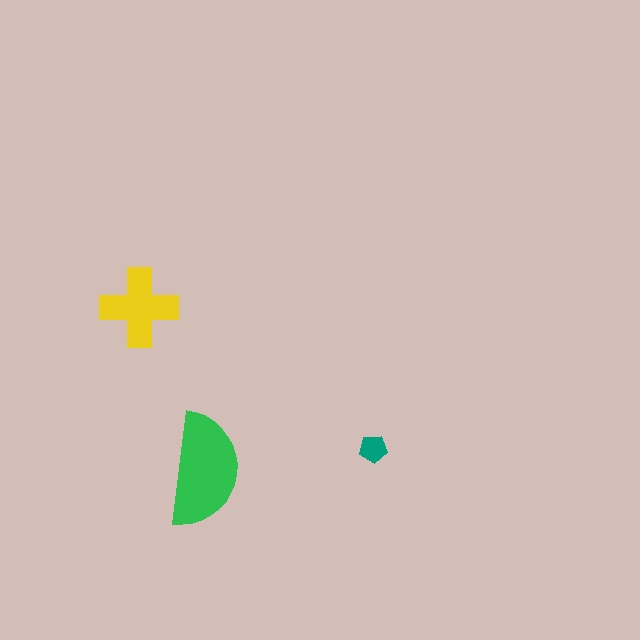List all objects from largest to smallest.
The green semicircle, the yellow cross, the teal pentagon.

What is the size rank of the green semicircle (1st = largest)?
1st.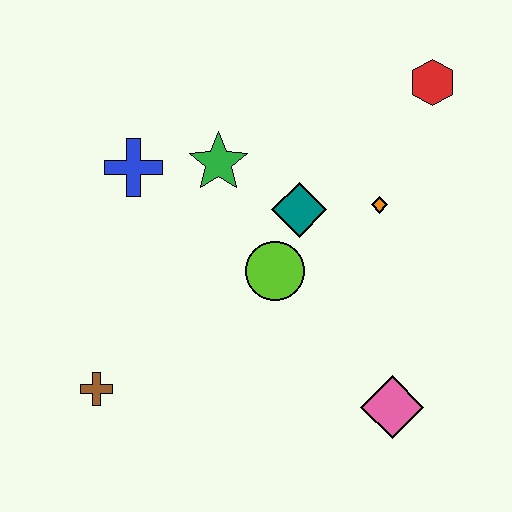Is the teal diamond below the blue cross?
Yes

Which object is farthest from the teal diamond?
The brown cross is farthest from the teal diamond.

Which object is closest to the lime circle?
The teal diamond is closest to the lime circle.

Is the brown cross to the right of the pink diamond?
No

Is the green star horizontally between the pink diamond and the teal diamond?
No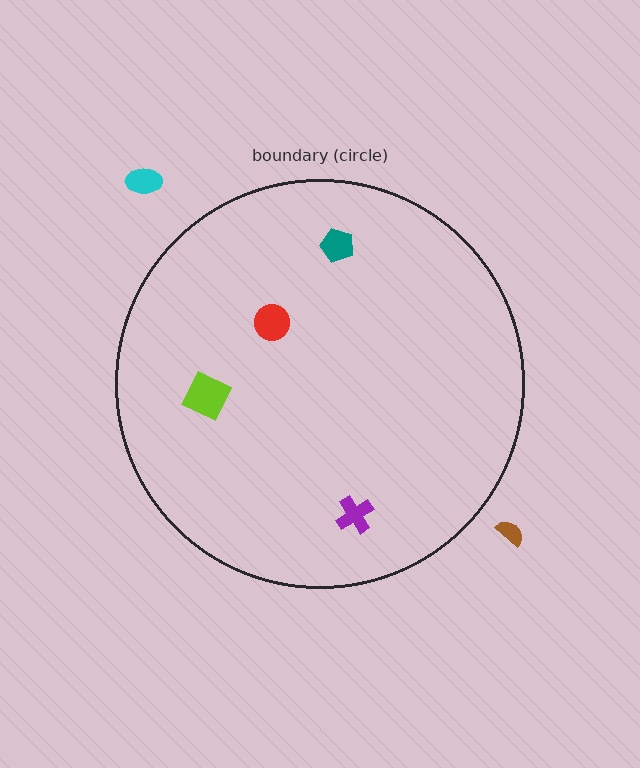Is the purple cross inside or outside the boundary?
Inside.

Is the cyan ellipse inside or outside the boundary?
Outside.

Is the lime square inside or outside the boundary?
Inside.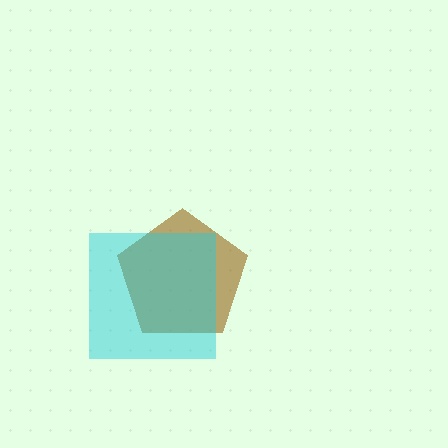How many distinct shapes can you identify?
There are 2 distinct shapes: a brown pentagon, a cyan square.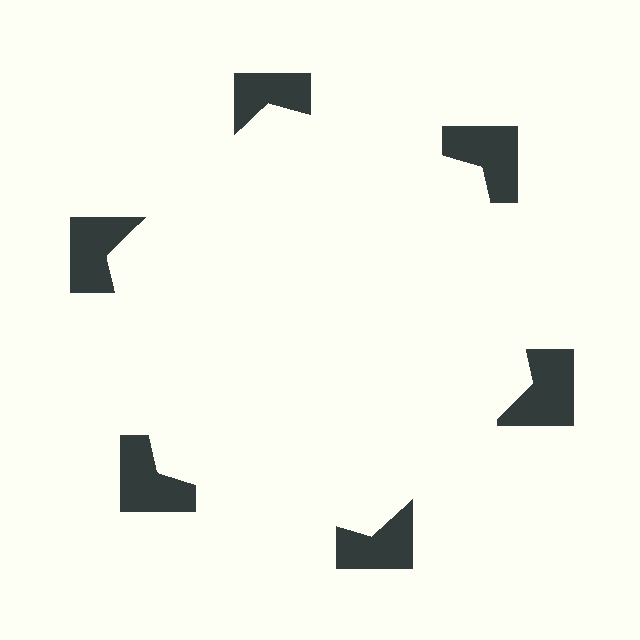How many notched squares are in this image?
There are 6 — one at each vertex of the illusory hexagon.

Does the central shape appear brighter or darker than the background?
It typically appears slightly brighter than the background, even though no actual brightness change is drawn.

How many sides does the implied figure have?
6 sides.